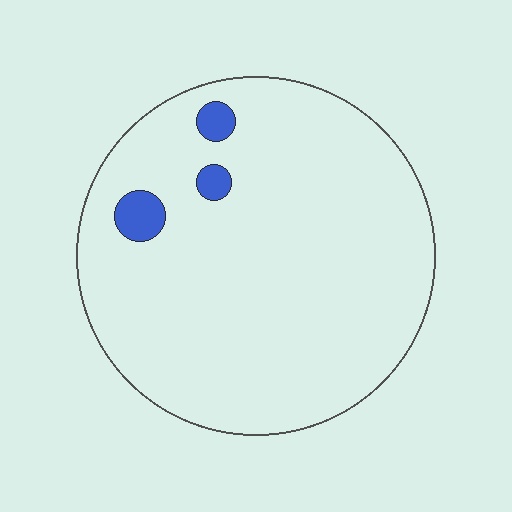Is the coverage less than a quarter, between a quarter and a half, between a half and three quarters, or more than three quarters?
Less than a quarter.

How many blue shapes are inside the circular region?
3.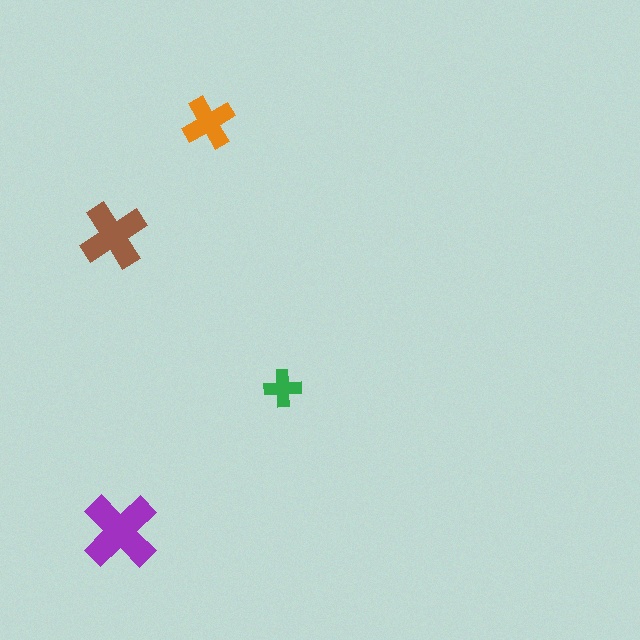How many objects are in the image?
There are 4 objects in the image.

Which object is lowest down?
The purple cross is bottommost.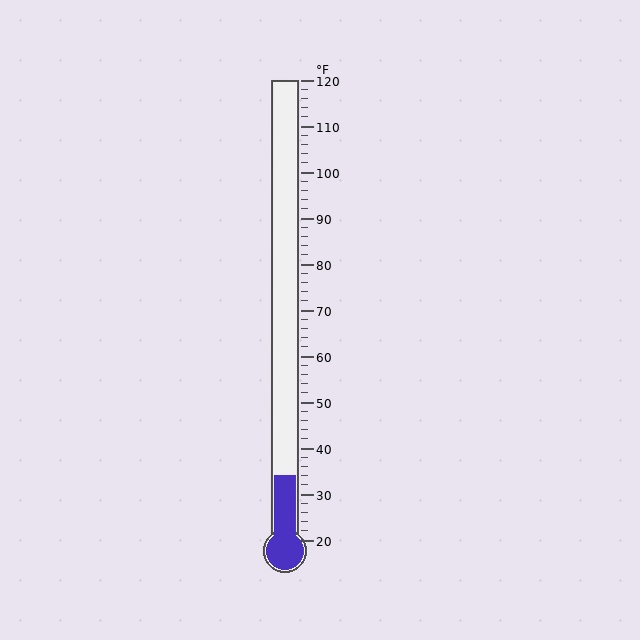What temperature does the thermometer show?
The thermometer shows approximately 34°F.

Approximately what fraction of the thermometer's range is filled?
The thermometer is filled to approximately 15% of its range.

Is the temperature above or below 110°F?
The temperature is below 110°F.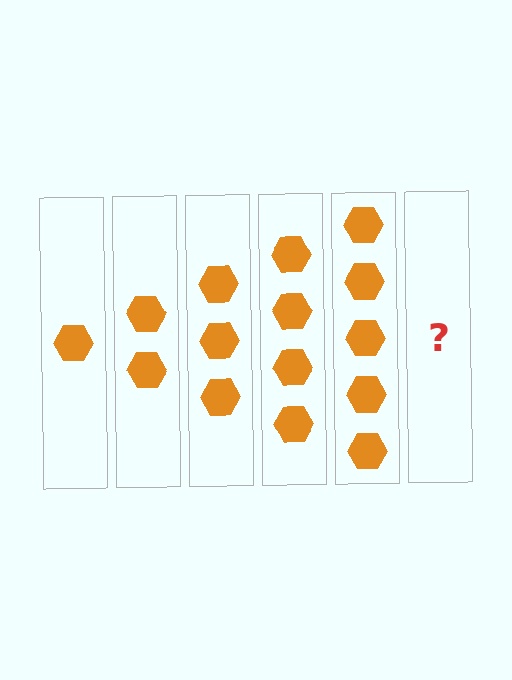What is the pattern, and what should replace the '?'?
The pattern is that each step adds one more hexagon. The '?' should be 6 hexagons.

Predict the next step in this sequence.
The next step is 6 hexagons.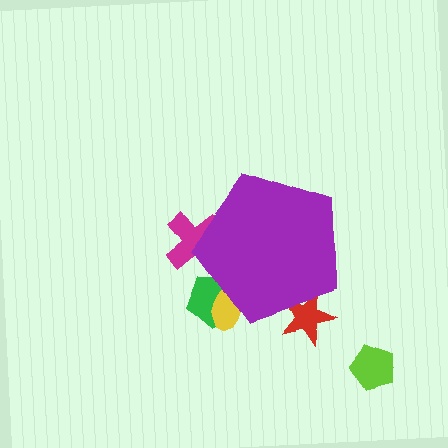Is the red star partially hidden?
Yes, the red star is partially hidden behind the purple pentagon.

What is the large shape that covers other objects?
A purple pentagon.